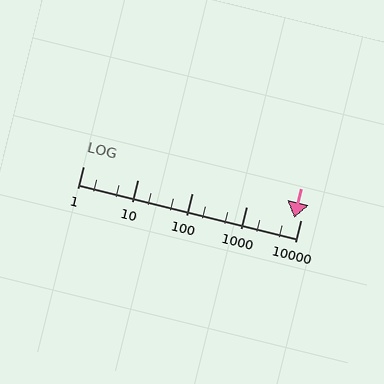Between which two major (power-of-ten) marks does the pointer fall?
The pointer is between 1000 and 10000.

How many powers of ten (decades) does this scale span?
The scale spans 4 decades, from 1 to 10000.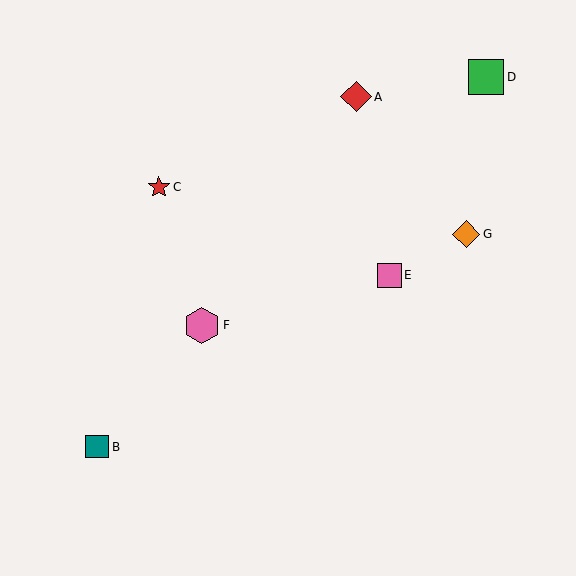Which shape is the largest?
The pink hexagon (labeled F) is the largest.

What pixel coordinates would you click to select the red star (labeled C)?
Click at (159, 187) to select the red star C.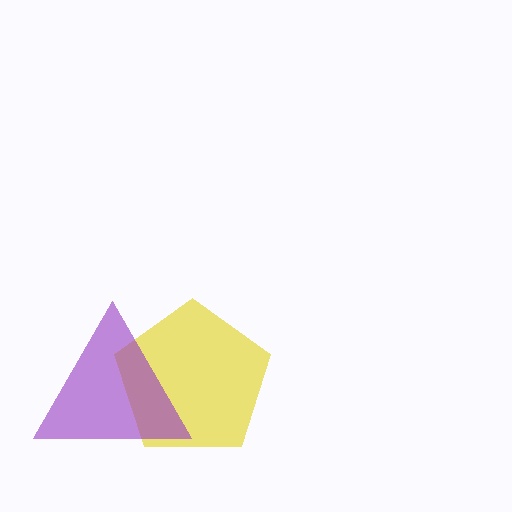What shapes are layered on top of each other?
The layered shapes are: a yellow pentagon, a purple triangle.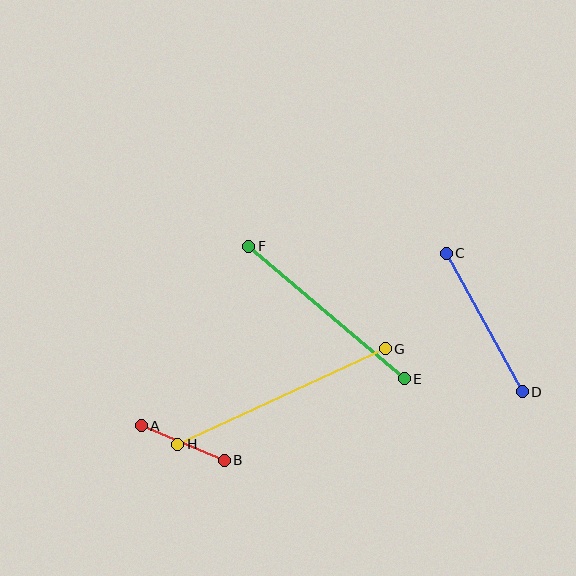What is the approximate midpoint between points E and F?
The midpoint is at approximately (327, 313) pixels.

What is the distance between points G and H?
The distance is approximately 229 pixels.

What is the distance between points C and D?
The distance is approximately 158 pixels.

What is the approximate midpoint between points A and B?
The midpoint is at approximately (183, 443) pixels.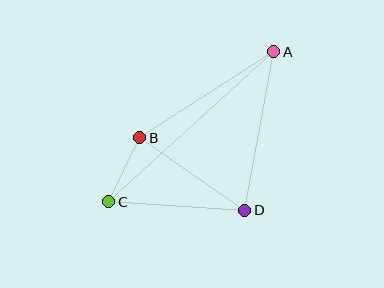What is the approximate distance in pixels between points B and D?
The distance between B and D is approximately 128 pixels.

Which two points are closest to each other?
Points B and C are closest to each other.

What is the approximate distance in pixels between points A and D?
The distance between A and D is approximately 161 pixels.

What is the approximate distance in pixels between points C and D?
The distance between C and D is approximately 136 pixels.